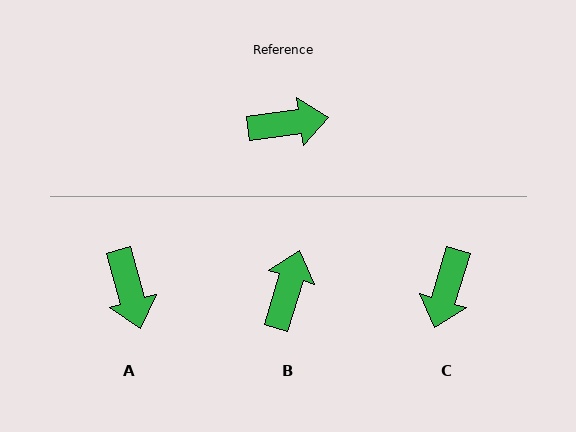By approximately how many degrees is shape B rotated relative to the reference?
Approximately 65 degrees counter-clockwise.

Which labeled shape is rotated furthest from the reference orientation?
C, about 115 degrees away.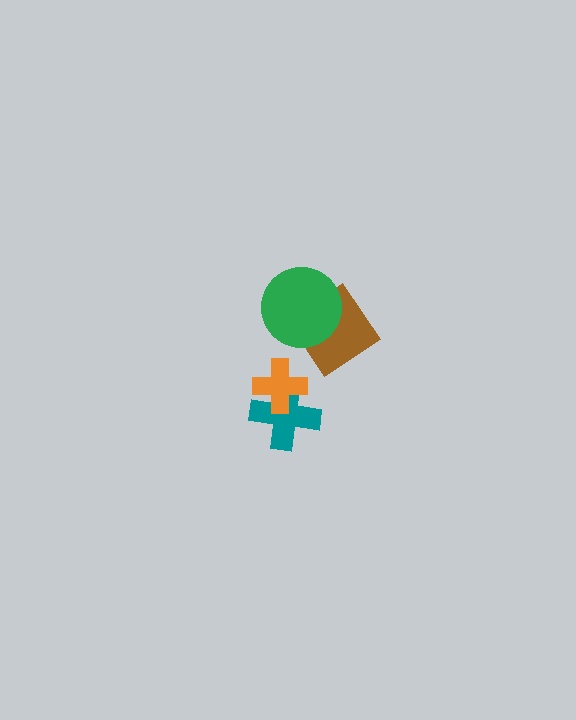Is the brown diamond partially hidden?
Yes, it is partially covered by another shape.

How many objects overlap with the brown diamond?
1 object overlaps with the brown diamond.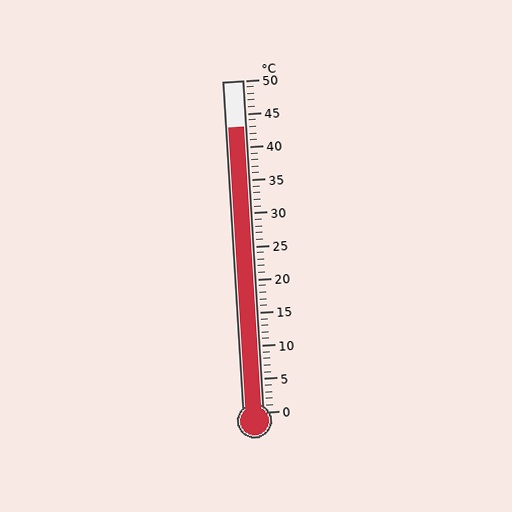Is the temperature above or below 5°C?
The temperature is above 5°C.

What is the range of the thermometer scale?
The thermometer scale ranges from 0°C to 50°C.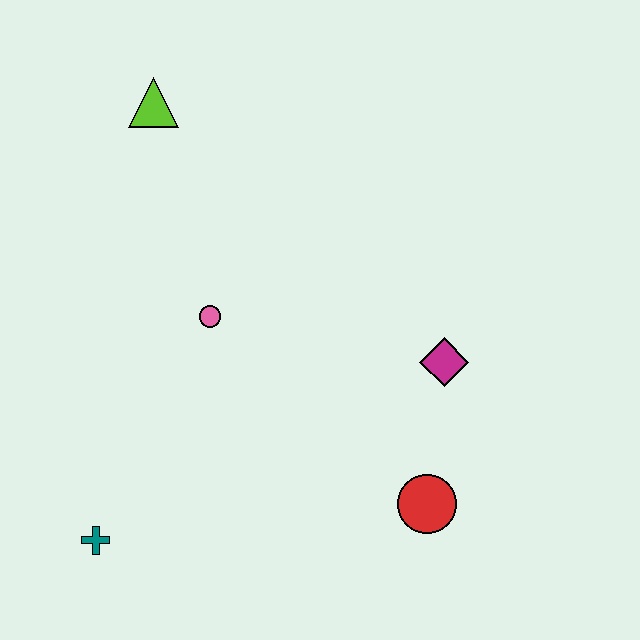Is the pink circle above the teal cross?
Yes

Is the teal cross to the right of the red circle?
No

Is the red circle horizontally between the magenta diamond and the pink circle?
Yes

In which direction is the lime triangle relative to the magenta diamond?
The lime triangle is to the left of the magenta diamond.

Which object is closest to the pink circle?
The lime triangle is closest to the pink circle.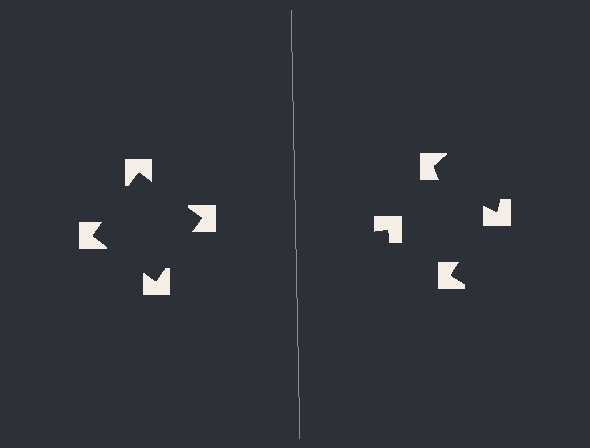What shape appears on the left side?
An illusory square.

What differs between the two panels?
The notched squares are positioned identically on both sides; only the wedge orientations differ. On the left they align to a square; on the right they are misaligned.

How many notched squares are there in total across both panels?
8 — 4 on each side.